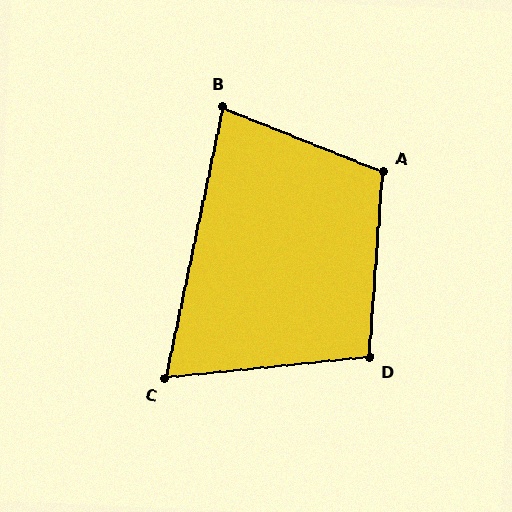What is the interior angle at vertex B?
Approximately 80 degrees (acute).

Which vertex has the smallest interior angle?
C, at approximately 72 degrees.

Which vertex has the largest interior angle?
A, at approximately 108 degrees.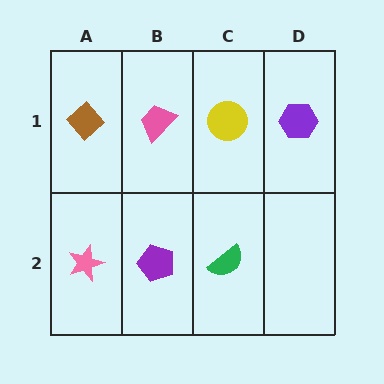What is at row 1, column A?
A brown diamond.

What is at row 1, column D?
A purple hexagon.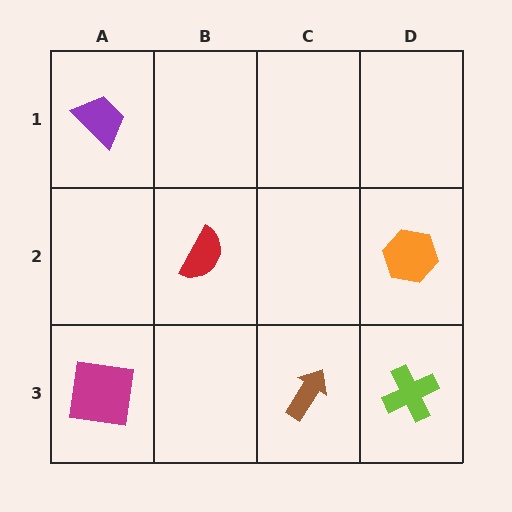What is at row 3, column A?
A magenta square.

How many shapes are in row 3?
3 shapes.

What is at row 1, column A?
A purple trapezoid.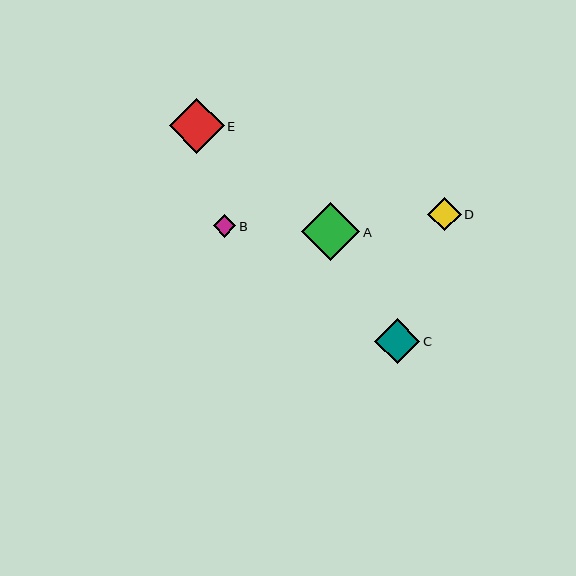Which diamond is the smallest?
Diamond B is the smallest with a size of approximately 23 pixels.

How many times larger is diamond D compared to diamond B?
Diamond D is approximately 1.5 times the size of diamond B.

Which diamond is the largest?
Diamond A is the largest with a size of approximately 58 pixels.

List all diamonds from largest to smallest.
From largest to smallest: A, E, C, D, B.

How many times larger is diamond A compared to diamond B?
Diamond A is approximately 2.6 times the size of diamond B.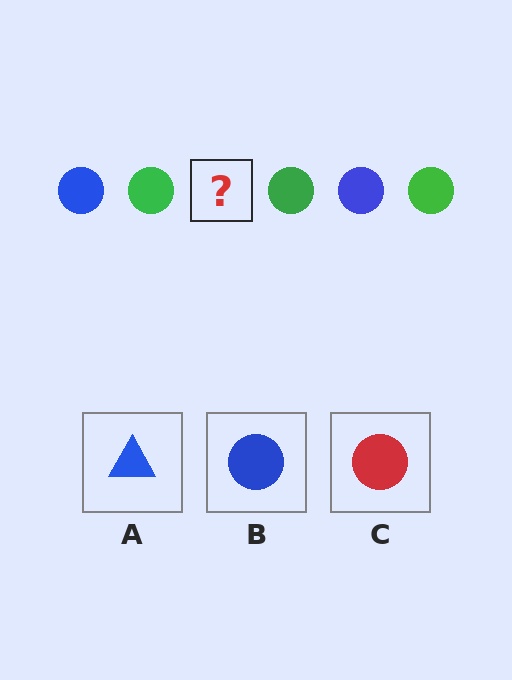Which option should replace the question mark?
Option B.